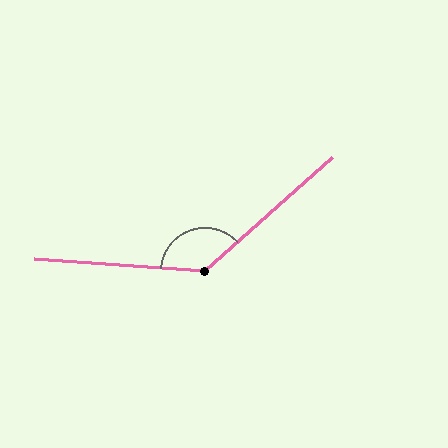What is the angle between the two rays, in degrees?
Approximately 134 degrees.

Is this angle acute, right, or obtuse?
It is obtuse.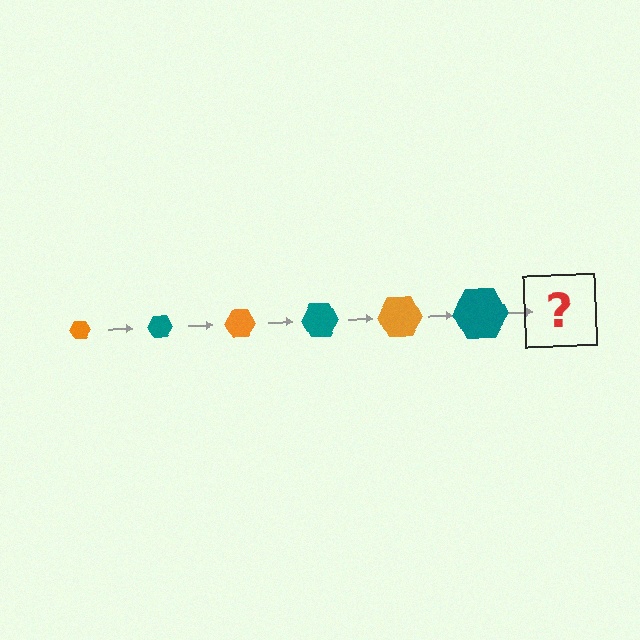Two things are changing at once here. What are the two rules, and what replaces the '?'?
The two rules are that the hexagon grows larger each step and the color cycles through orange and teal. The '?' should be an orange hexagon, larger than the previous one.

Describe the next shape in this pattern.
It should be an orange hexagon, larger than the previous one.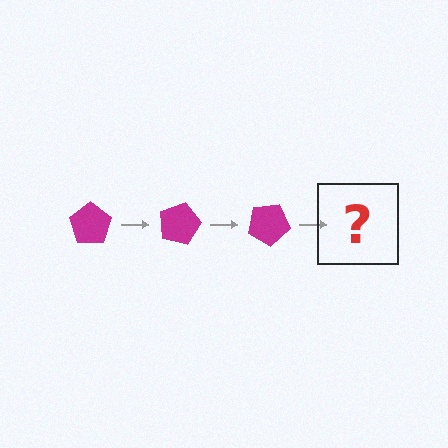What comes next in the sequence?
The next element should be a magenta pentagon rotated 45 degrees.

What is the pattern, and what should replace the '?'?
The pattern is that the pentagon rotates 15 degrees each step. The '?' should be a magenta pentagon rotated 45 degrees.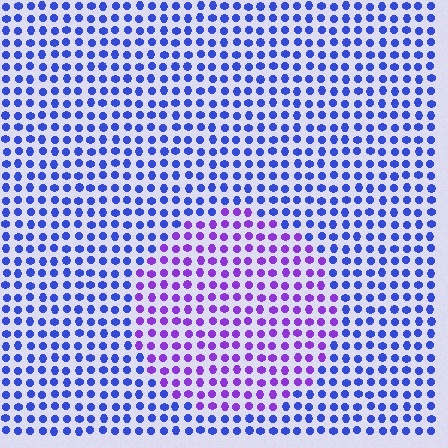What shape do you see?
I see a circle.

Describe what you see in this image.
The image is filled with small blue elements in a uniform arrangement. A circle-shaped region is visible where the elements are tinted to a slightly different hue, forming a subtle color boundary.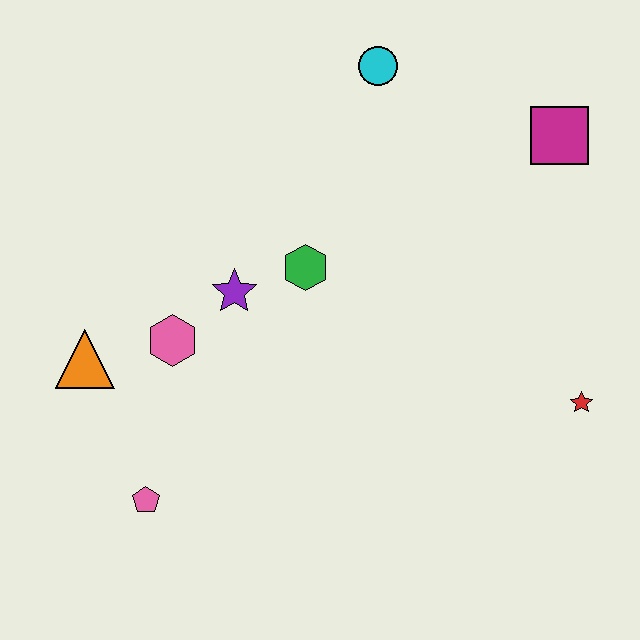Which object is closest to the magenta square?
The cyan circle is closest to the magenta square.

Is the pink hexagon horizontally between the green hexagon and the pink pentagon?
Yes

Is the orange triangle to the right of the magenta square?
No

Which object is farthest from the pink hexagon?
The magenta square is farthest from the pink hexagon.